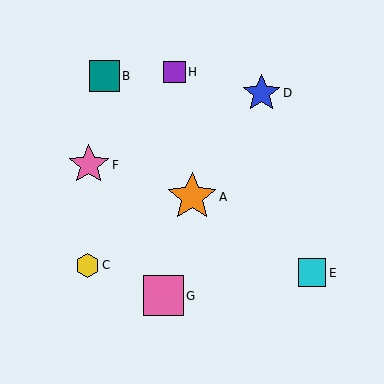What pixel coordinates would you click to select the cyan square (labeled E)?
Click at (312, 273) to select the cyan square E.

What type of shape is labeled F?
Shape F is a pink star.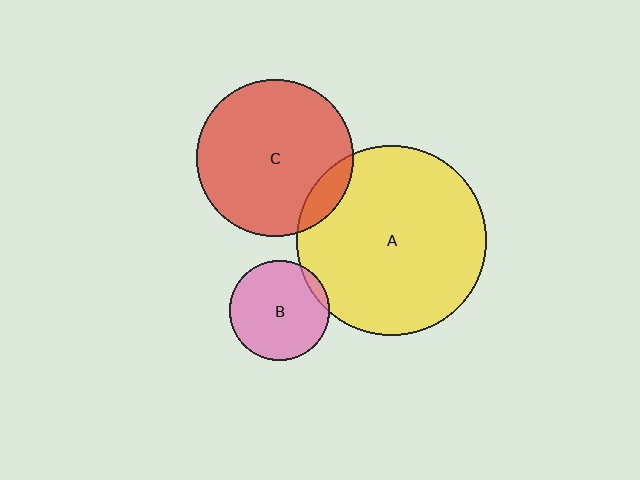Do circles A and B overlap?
Yes.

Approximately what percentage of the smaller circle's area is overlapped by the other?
Approximately 5%.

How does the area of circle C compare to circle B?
Approximately 2.5 times.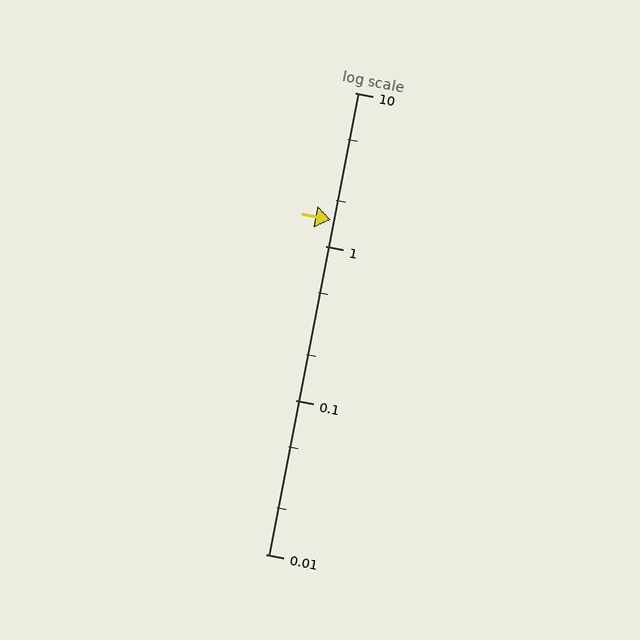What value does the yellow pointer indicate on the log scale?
The pointer indicates approximately 1.5.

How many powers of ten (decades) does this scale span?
The scale spans 3 decades, from 0.01 to 10.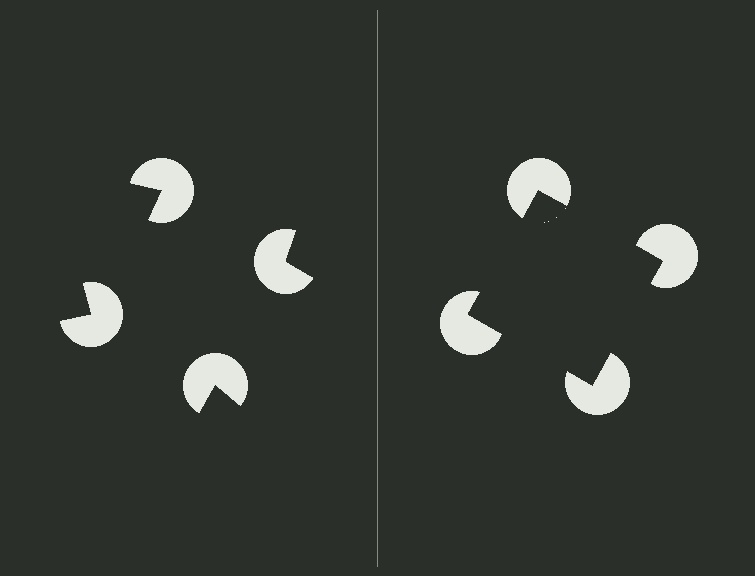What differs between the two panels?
The pac-man discs are positioned identically on both sides; only the wedge orientations differ. On the right they align to a square; on the left they are misaligned.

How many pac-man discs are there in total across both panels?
8 — 4 on each side.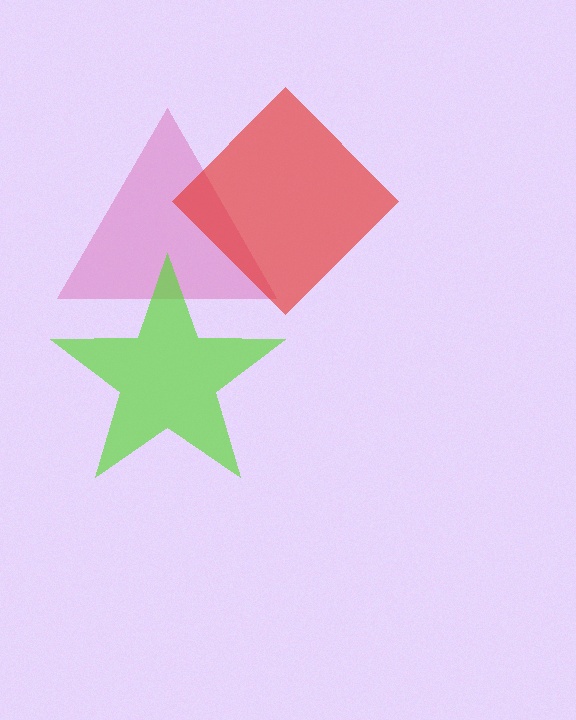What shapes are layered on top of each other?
The layered shapes are: a pink triangle, a lime star, a red diamond.